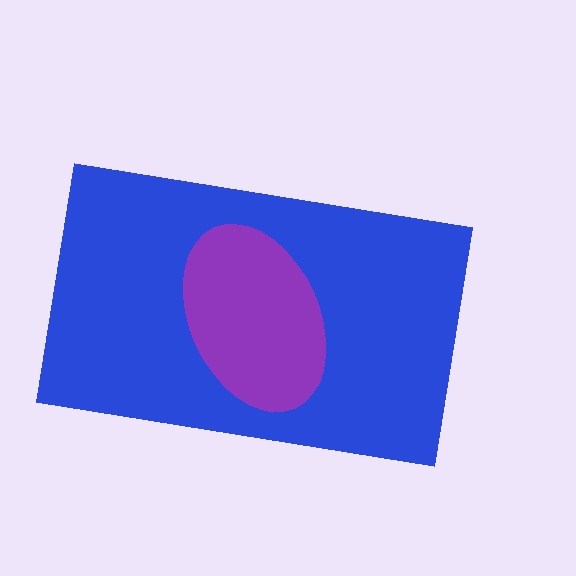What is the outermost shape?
The blue rectangle.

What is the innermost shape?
The purple ellipse.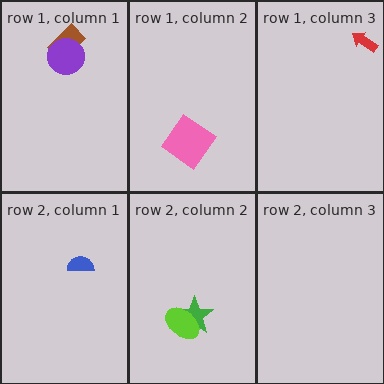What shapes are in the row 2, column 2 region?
The green star, the lime ellipse.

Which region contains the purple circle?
The row 1, column 1 region.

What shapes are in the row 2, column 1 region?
The blue semicircle.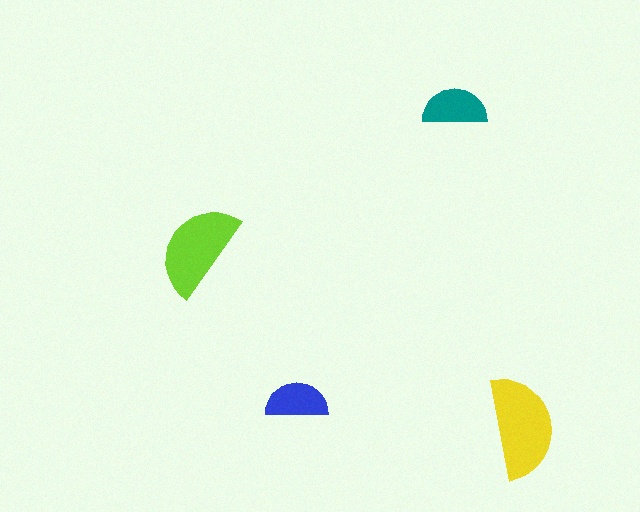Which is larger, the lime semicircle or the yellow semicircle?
The yellow one.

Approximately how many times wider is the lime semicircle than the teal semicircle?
About 1.5 times wider.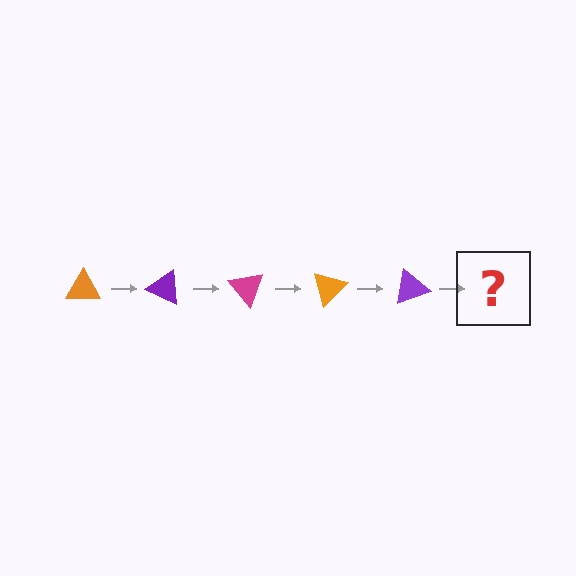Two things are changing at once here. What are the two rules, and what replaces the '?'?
The two rules are that it rotates 25 degrees each step and the color cycles through orange, purple, and magenta. The '?' should be a magenta triangle, rotated 125 degrees from the start.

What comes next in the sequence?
The next element should be a magenta triangle, rotated 125 degrees from the start.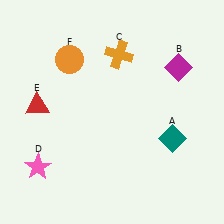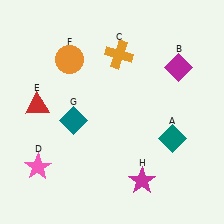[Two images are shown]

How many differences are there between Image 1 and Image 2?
There are 2 differences between the two images.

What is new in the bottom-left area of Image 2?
A teal diamond (G) was added in the bottom-left area of Image 2.